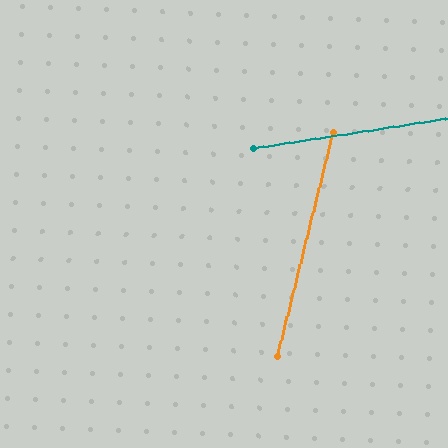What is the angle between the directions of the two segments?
Approximately 67 degrees.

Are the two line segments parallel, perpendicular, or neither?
Neither parallel nor perpendicular — they differ by about 67°.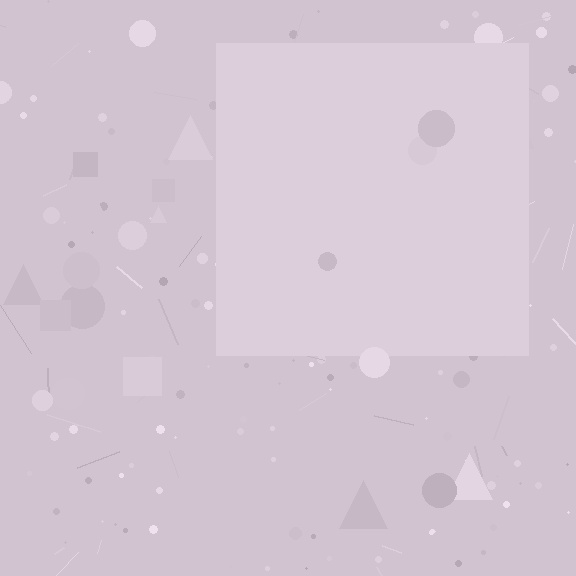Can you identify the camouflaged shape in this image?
The camouflaged shape is a square.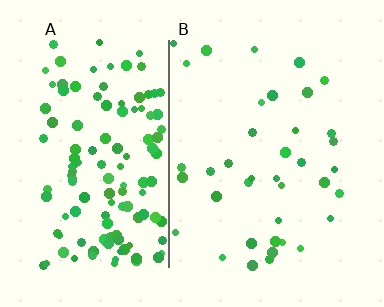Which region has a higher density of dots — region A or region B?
A (the left).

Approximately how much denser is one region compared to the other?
Approximately 3.5× — region A over region B.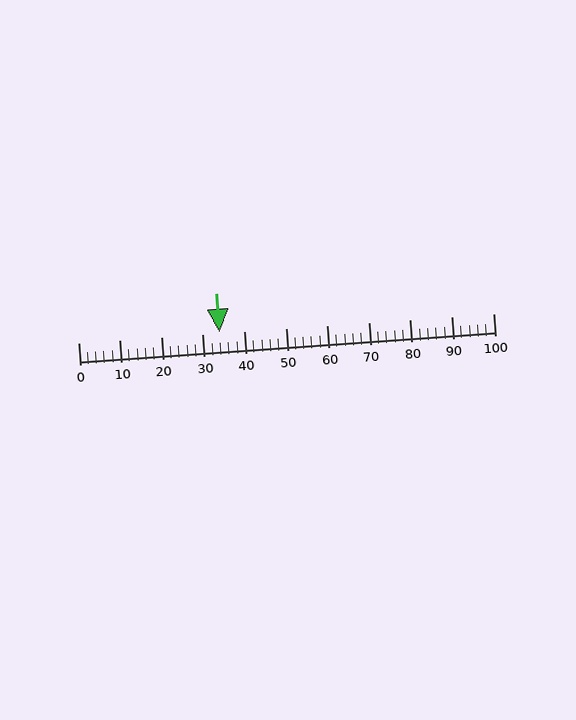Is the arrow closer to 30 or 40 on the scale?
The arrow is closer to 30.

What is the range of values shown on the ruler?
The ruler shows values from 0 to 100.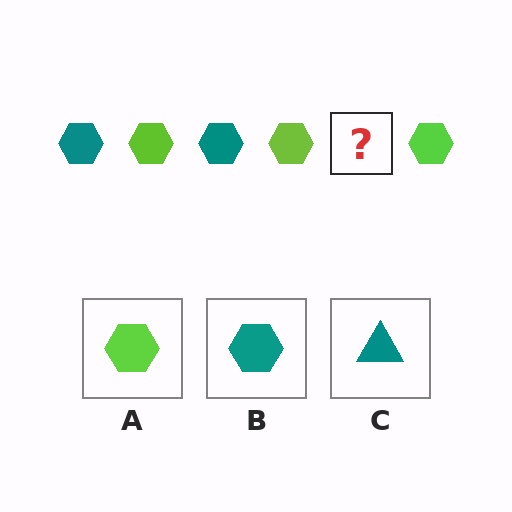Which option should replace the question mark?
Option B.